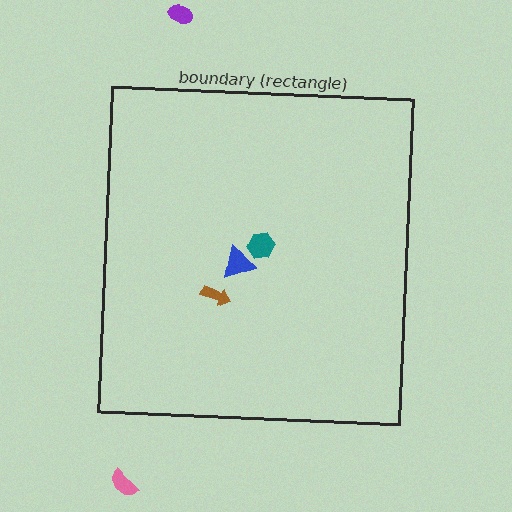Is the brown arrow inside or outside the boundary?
Inside.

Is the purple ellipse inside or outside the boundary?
Outside.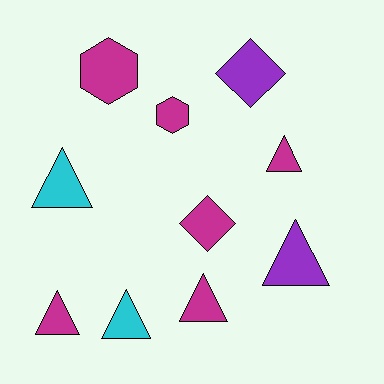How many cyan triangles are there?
There are 2 cyan triangles.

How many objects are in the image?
There are 10 objects.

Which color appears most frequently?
Magenta, with 6 objects.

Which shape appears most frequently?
Triangle, with 6 objects.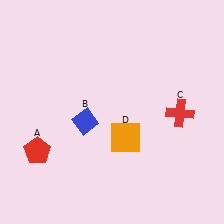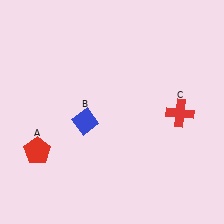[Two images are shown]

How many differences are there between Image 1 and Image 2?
There is 1 difference between the two images.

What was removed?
The orange square (D) was removed in Image 2.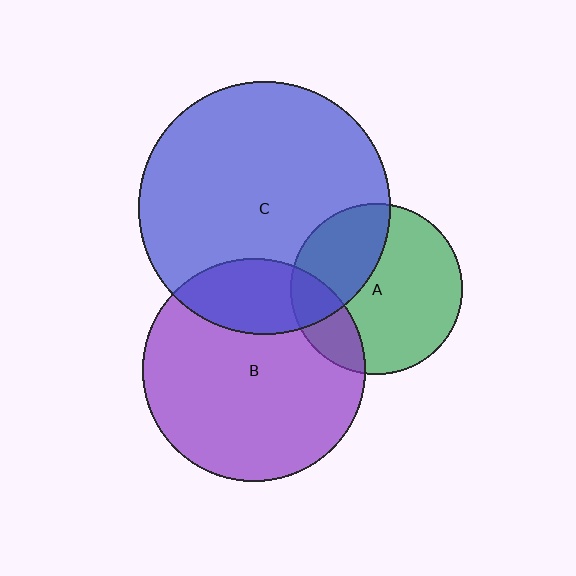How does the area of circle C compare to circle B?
Approximately 1.3 times.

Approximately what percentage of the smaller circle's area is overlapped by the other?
Approximately 25%.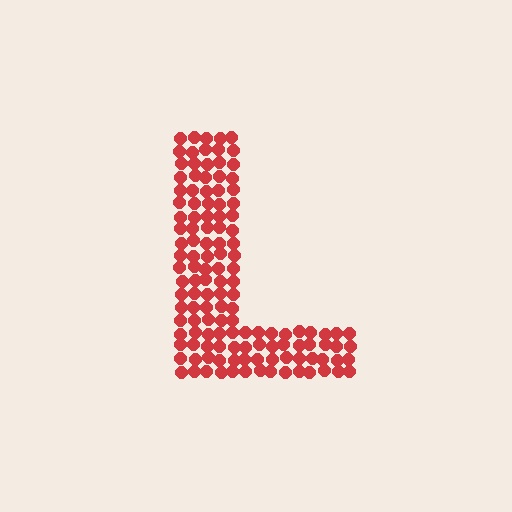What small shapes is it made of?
It is made of small circles.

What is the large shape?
The large shape is the letter L.